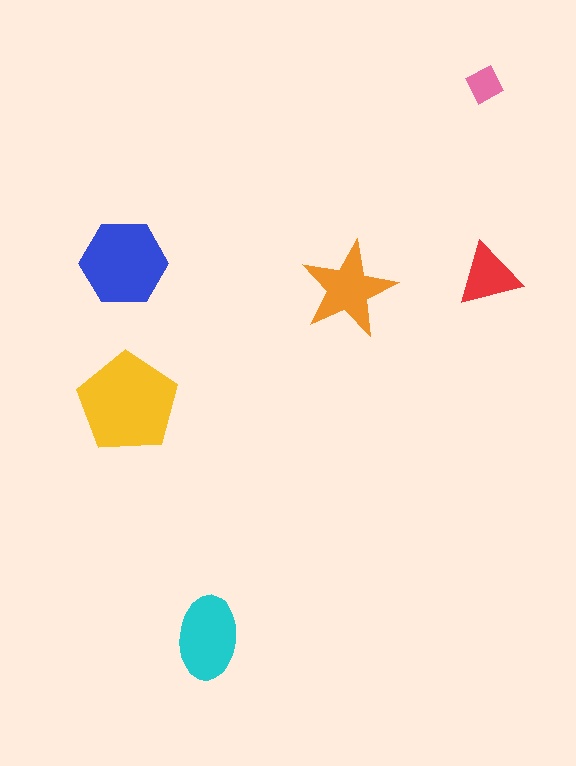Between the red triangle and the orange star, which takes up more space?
The orange star.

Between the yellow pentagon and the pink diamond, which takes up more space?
The yellow pentagon.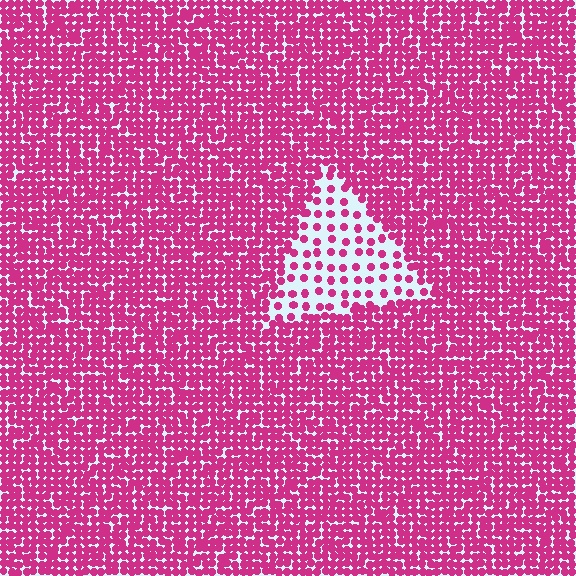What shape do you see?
I see a triangle.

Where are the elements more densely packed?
The elements are more densely packed outside the triangle boundary.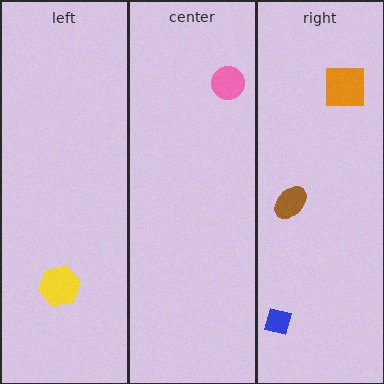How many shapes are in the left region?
1.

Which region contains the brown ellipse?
The right region.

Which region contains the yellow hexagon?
The left region.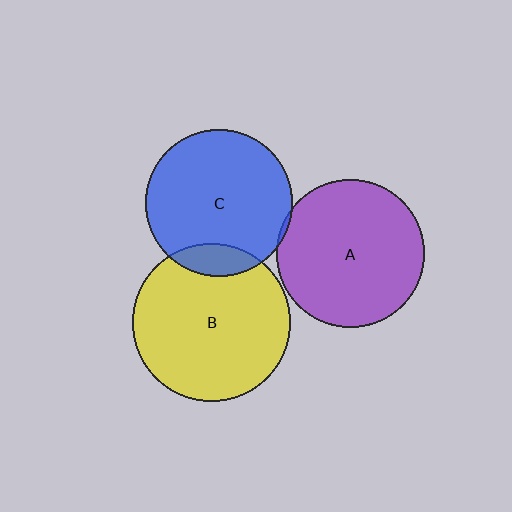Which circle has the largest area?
Circle B (yellow).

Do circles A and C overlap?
Yes.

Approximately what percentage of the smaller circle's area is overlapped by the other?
Approximately 5%.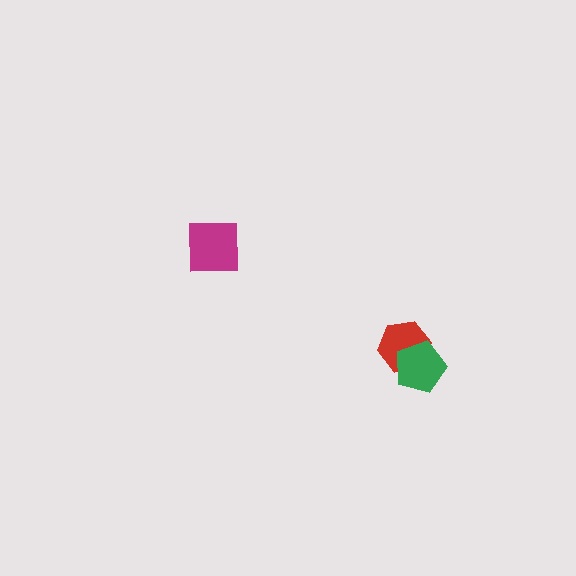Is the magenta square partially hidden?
No, no other shape covers it.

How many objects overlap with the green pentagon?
1 object overlaps with the green pentagon.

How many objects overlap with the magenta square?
0 objects overlap with the magenta square.